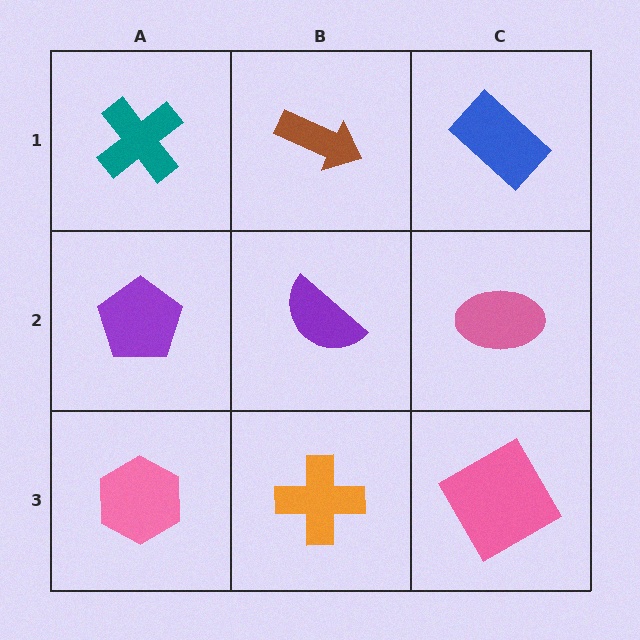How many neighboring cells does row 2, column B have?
4.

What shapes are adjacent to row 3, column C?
A pink ellipse (row 2, column C), an orange cross (row 3, column B).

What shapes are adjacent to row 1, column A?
A purple pentagon (row 2, column A), a brown arrow (row 1, column B).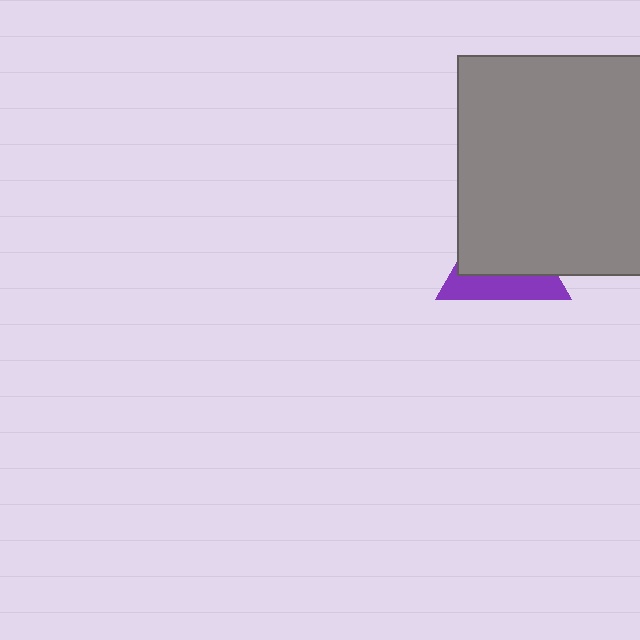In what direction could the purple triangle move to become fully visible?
The purple triangle could move down. That would shift it out from behind the gray rectangle entirely.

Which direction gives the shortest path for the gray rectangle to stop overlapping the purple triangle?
Moving up gives the shortest separation.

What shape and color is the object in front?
The object in front is a gray rectangle.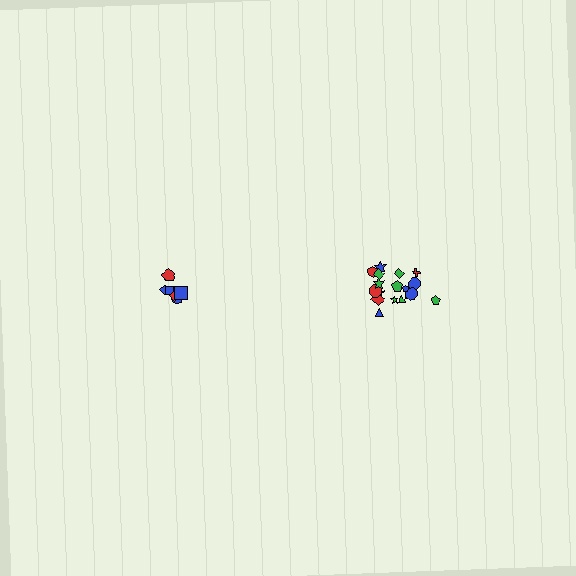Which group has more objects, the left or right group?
The right group.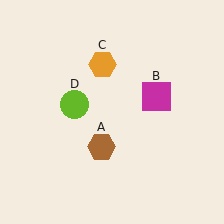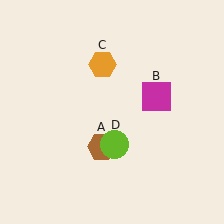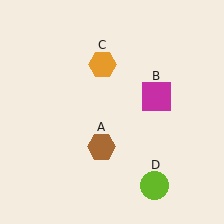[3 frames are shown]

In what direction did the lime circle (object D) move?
The lime circle (object D) moved down and to the right.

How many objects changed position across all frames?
1 object changed position: lime circle (object D).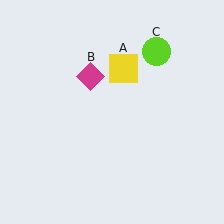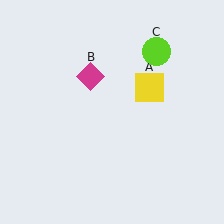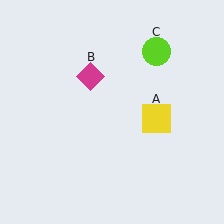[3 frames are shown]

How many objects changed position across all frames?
1 object changed position: yellow square (object A).